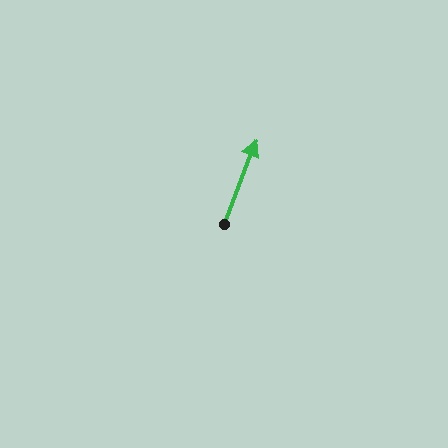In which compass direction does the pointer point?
North.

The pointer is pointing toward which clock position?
Roughly 1 o'clock.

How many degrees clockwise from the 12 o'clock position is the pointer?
Approximately 21 degrees.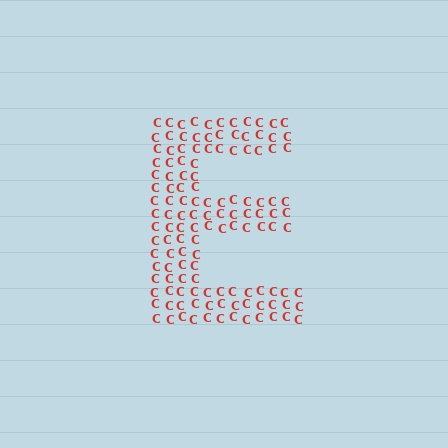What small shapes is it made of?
It is made of small letter C's.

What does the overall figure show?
The overall figure shows the letter E.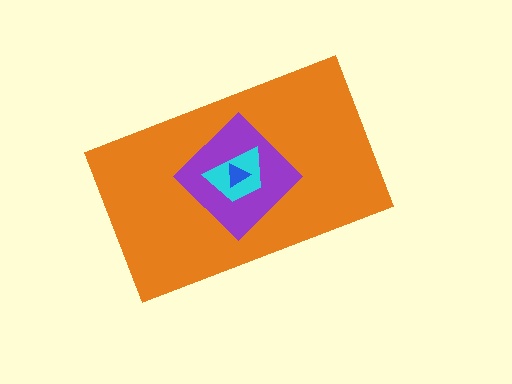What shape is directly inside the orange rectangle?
The purple diamond.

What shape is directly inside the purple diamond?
The cyan trapezoid.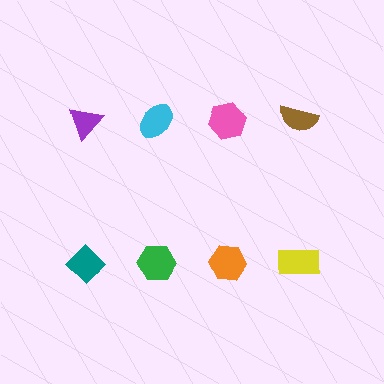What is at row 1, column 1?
A purple triangle.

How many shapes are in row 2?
4 shapes.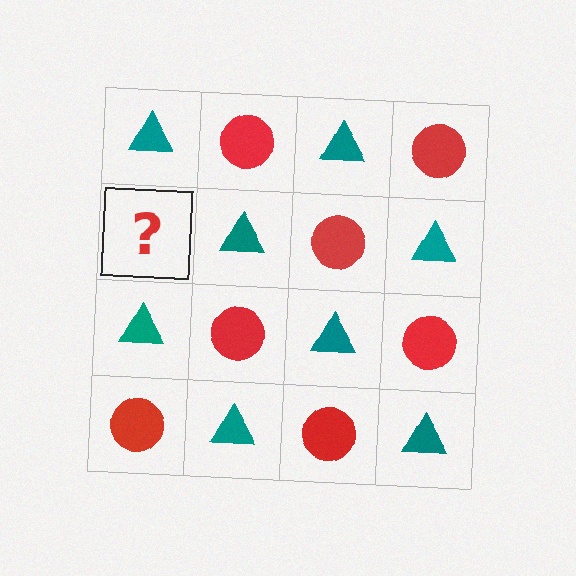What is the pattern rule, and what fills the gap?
The rule is that it alternates teal triangle and red circle in a checkerboard pattern. The gap should be filled with a red circle.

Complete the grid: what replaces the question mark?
The question mark should be replaced with a red circle.